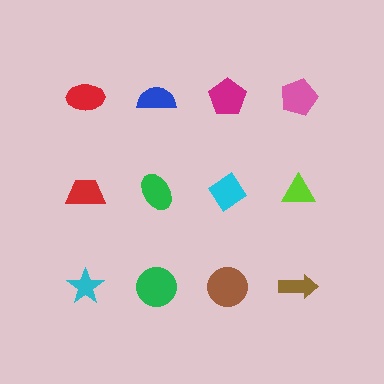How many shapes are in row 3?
4 shapes.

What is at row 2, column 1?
A red trapezoid.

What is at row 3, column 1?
A cyan star.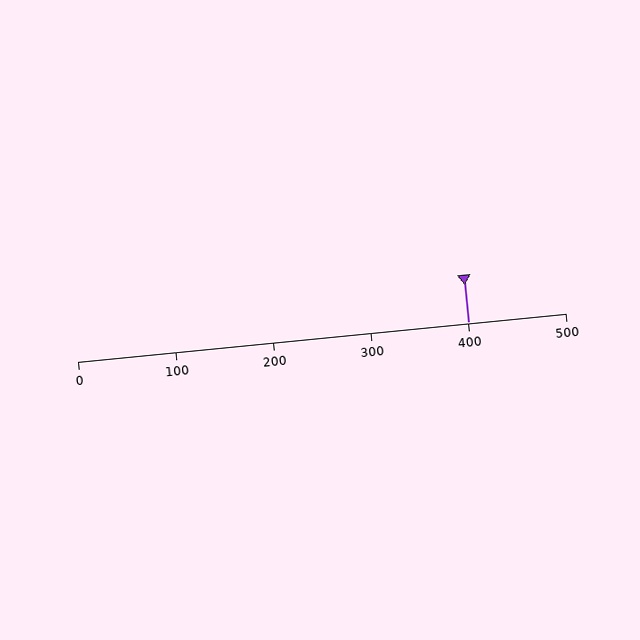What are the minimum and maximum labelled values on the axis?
The axis runs from 0 to 500.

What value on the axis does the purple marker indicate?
The marker indicates approximately 400.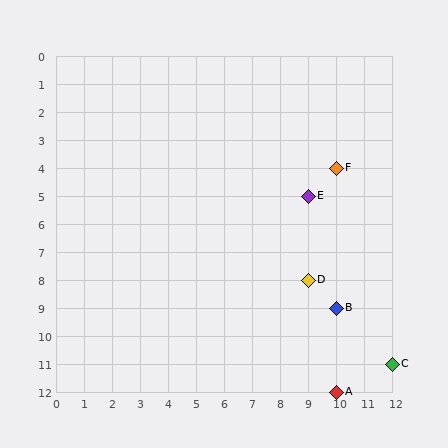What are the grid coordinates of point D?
Point D is at grid coordinates (9, 8).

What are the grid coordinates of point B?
Point B is at grid coordinates (10, 9).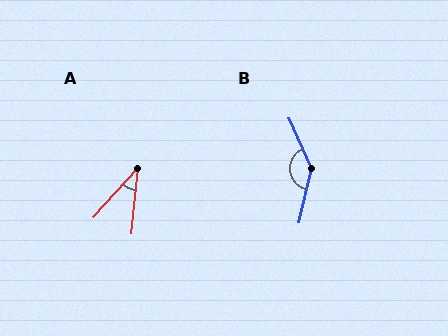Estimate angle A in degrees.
Approximately 36 degrees.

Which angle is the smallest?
A, at approximately 36 degrees.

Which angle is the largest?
B, at approximately 143 degrees.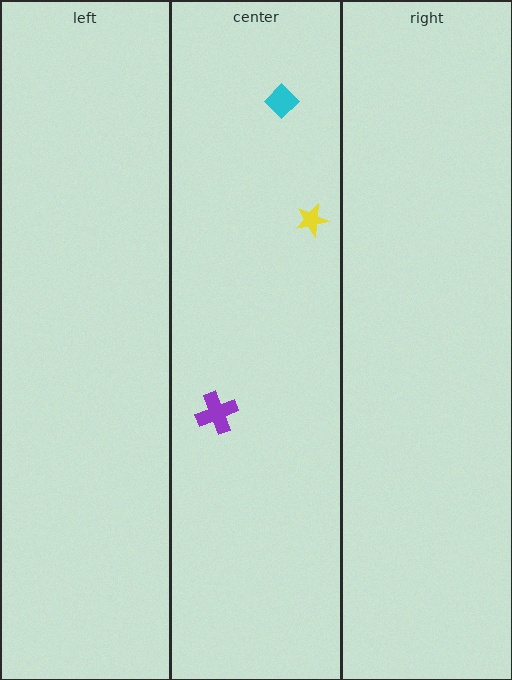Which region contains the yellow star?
The center region.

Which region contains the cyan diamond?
The center region.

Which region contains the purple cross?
The center region.